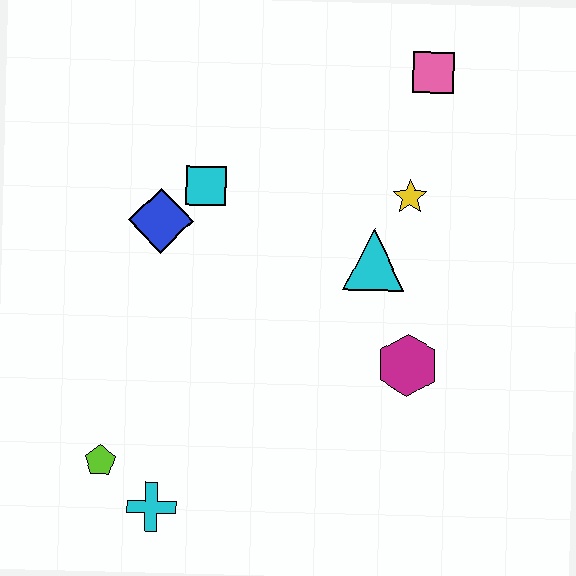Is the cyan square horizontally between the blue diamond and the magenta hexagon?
Yes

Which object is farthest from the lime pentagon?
The pink square is farthest from the lime pentagon.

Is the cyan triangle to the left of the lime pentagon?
No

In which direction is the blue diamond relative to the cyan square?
The blue diamond is to the left of the cyan square.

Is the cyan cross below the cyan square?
Yes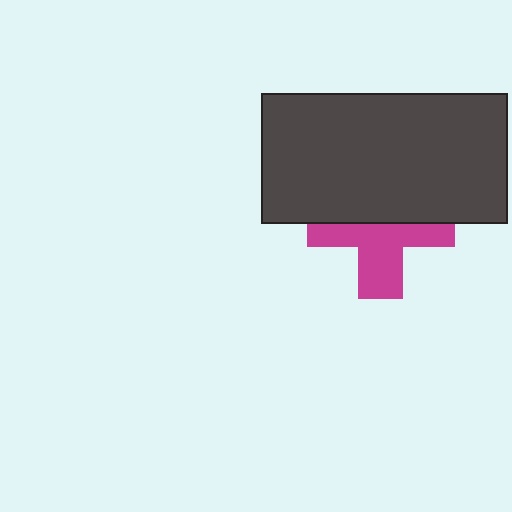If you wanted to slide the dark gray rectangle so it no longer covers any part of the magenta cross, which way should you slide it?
Slide it up — that is the most direct way to separate the two shapes.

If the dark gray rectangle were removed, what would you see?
You would see the complete magenta cross.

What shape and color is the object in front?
The object in front is a dark gray rectangle.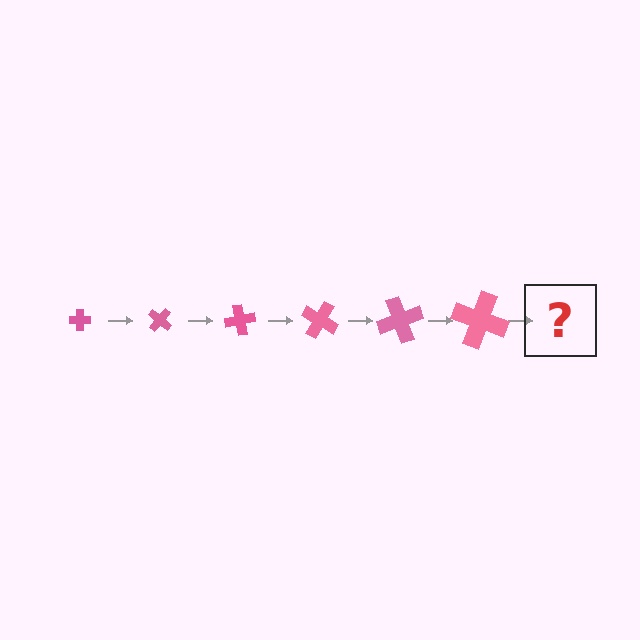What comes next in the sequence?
The next element should be a cross, larger than the previous one and rotated 240 degrees from the start.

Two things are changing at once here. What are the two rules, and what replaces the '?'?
The two rules are that the cross grows larger each step and it rotates 40 degrees each step. The '?' should be a cross, larger than the previous one and rotated 240 degrees from the start.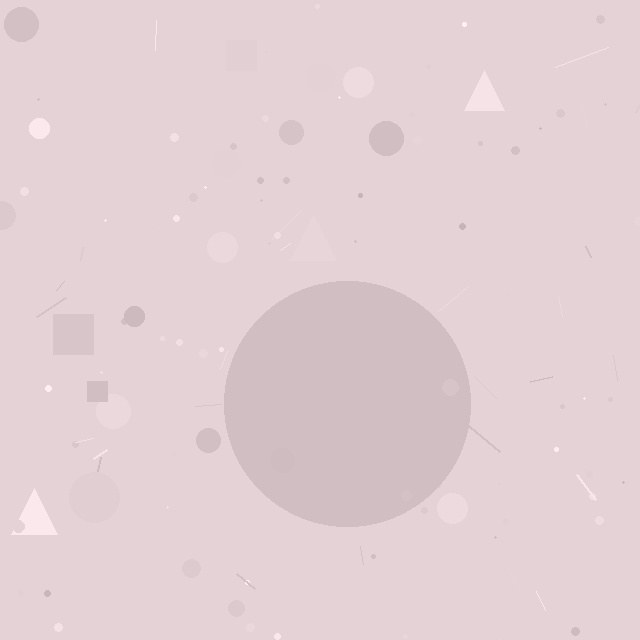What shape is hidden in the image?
A circle is hidden in the image.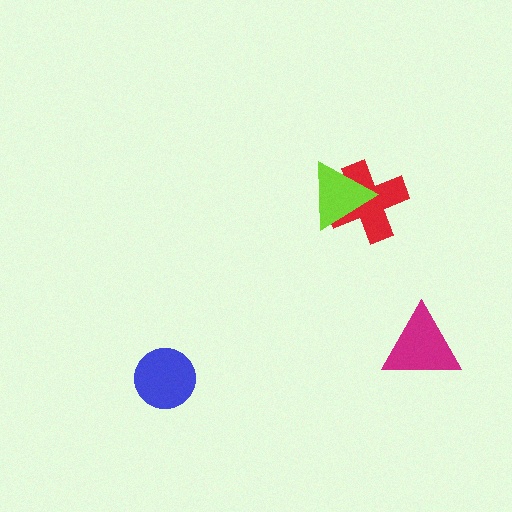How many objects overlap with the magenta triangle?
0 objects overlap with the magenta triangle.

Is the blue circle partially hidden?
No, no other shape covers it.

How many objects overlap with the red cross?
1 object overlaps with the red cross.